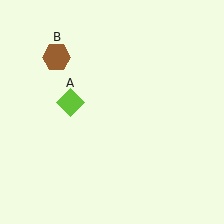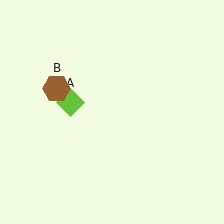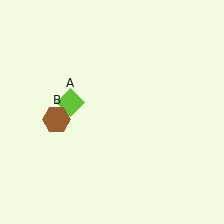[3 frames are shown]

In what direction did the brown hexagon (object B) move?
The brown hexagon (object B) moved down.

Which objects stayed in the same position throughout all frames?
Lime diamond (object A) remained stationary.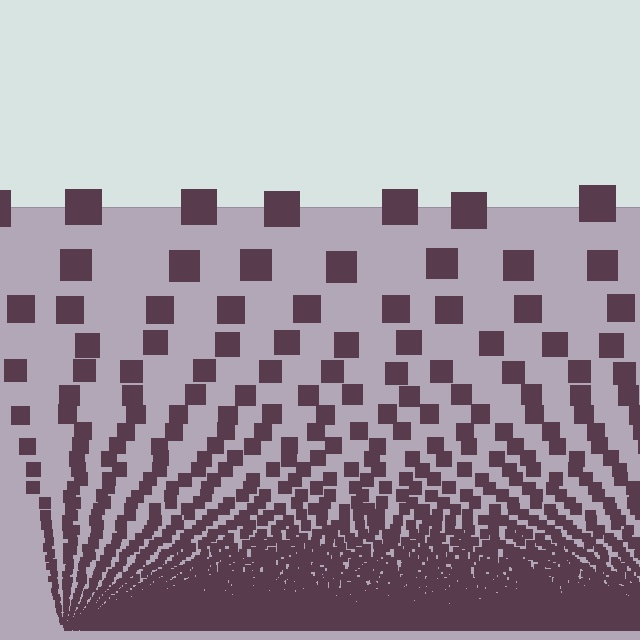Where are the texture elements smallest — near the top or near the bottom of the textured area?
Near the bottom.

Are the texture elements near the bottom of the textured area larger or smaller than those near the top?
Smaller. The gradient is inverted — elements near the bottom are smaller and denser.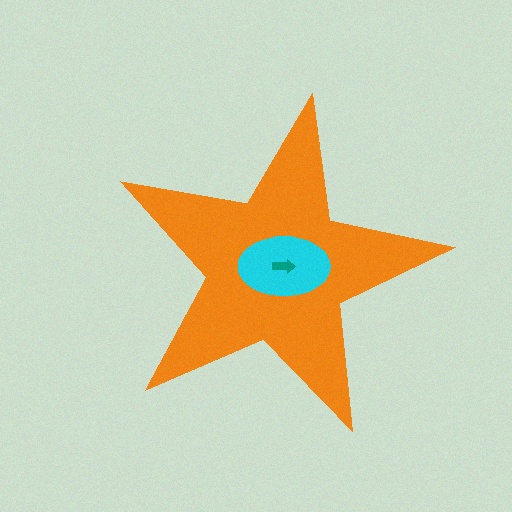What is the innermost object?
The teal arrow.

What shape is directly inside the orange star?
The cyan ellipse.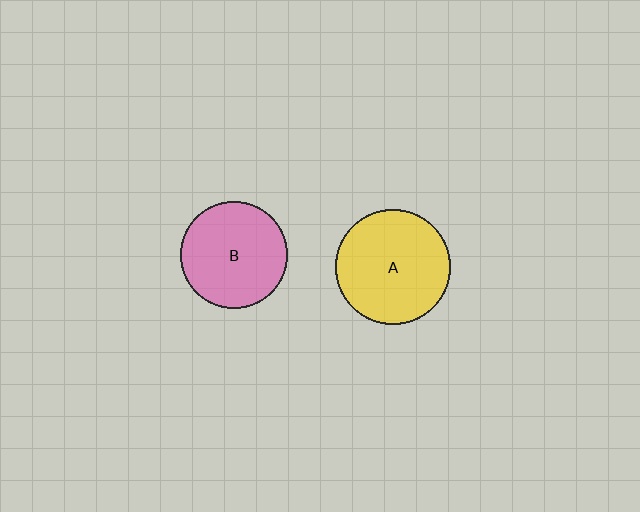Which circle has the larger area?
Circle A (yellow).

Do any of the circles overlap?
No, none of the circles overlap.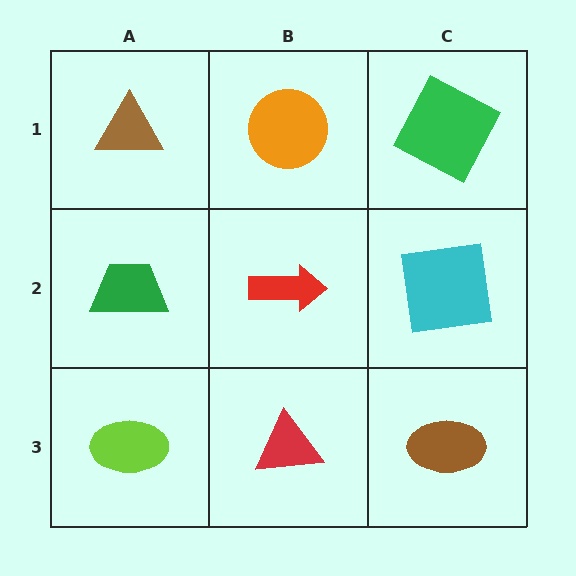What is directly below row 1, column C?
A cyan square.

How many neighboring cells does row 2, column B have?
4.